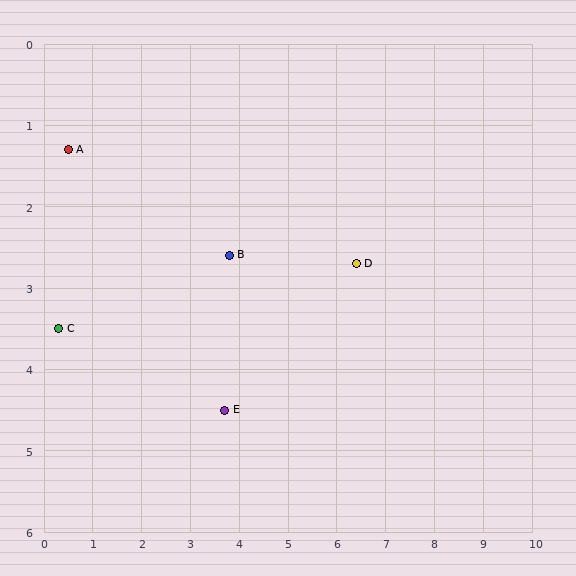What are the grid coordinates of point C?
Point C is at approximately (0.3, 3.5).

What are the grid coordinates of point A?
Point A is at approximately (0.5, 1.3).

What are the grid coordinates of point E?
Point E is at approximately (3.7, 4.5).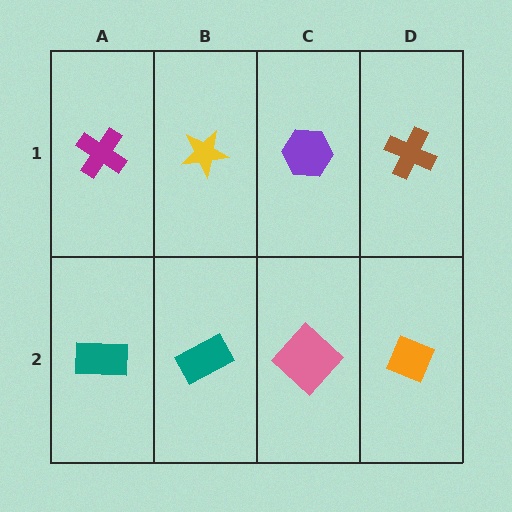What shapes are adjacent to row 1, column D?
An orange diamond (row 2, column D), a purple hexagon (row 1, column C).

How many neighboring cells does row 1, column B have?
3.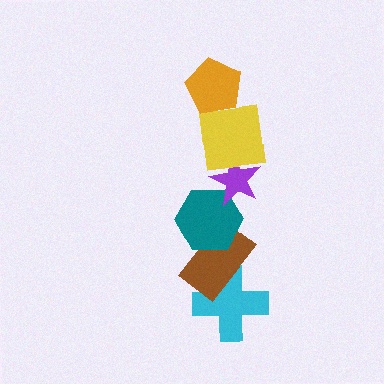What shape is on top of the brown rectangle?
The teal hexagon is on top of the brown rectangle.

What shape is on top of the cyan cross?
The brown rectangle is on top of the cyan cross.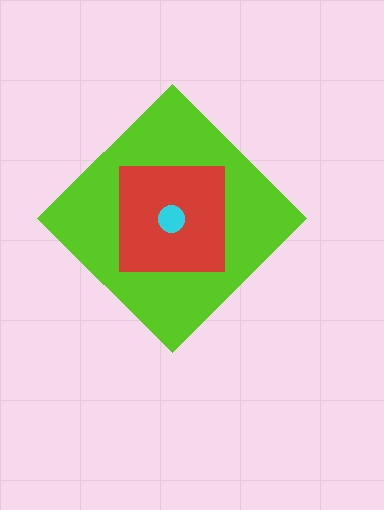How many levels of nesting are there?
3.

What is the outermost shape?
The lime diamond.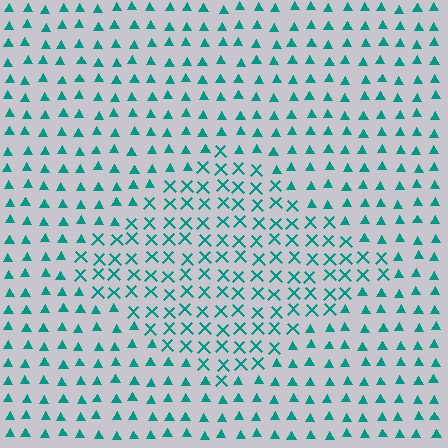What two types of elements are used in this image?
The image uses X marks inside the diamond region and triangles outside it.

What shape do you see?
I see a diamond.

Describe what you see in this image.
The image is filled with small teal elements arranged in a uniform grid. A diamond-shaped region contains X marks, while the surrounding area contains triangles. The boundary is defined purely by the change in element shape.